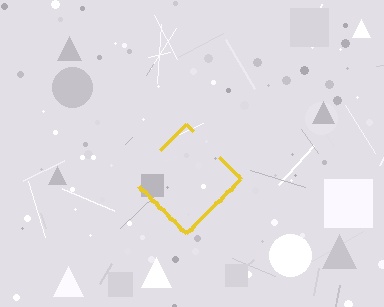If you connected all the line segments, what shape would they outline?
They would outline a diamond.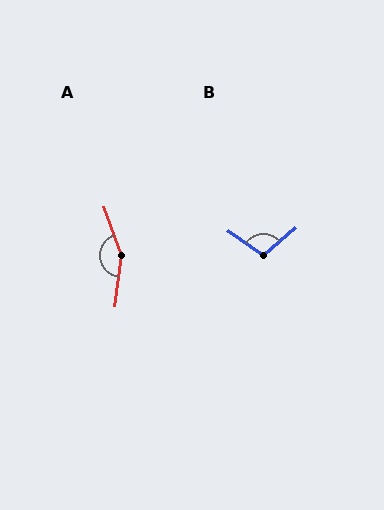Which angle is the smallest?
B, at approximately 104 degrees.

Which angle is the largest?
A, at approximately 153 degrees.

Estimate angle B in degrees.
Approximately 104 degrees.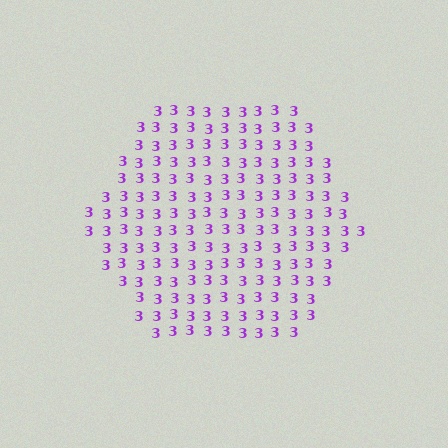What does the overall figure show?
The overall figure shows a hexagon.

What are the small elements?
The small elements are digit 3's.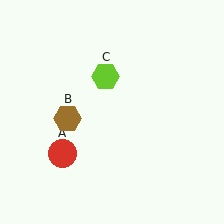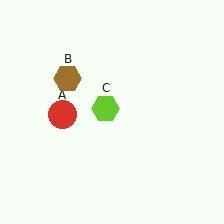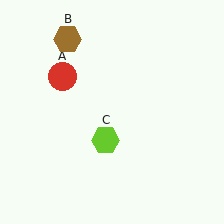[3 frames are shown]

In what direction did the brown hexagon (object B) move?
The brown hexagon (object B) moved up.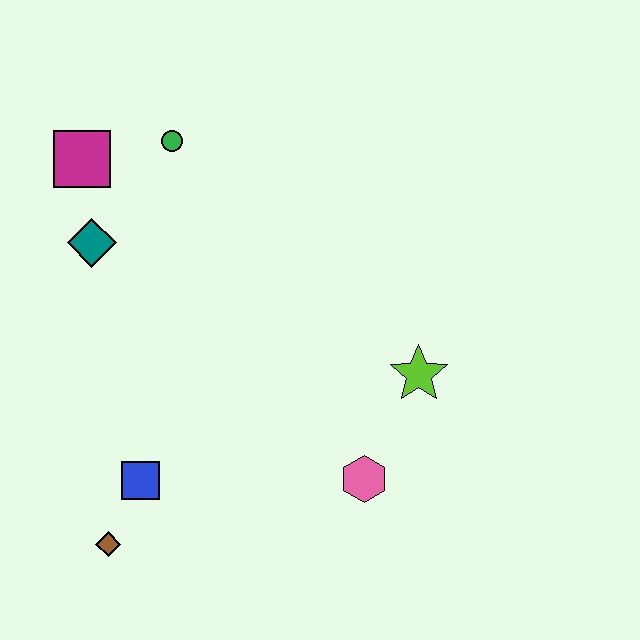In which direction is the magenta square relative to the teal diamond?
The magenta square is above the teal diamond.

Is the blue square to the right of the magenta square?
Yes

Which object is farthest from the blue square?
The green circle is farthest from the blue square.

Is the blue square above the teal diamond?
No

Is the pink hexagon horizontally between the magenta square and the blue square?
No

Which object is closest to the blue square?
The brown diamond is closest to the blue square.